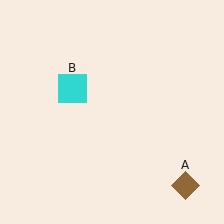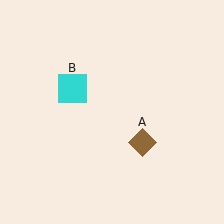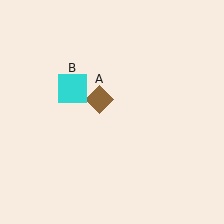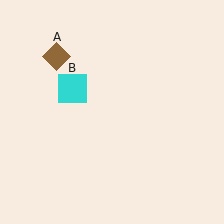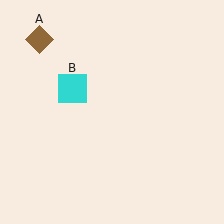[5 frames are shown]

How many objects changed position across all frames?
1 object changed position: brown diamond (object A).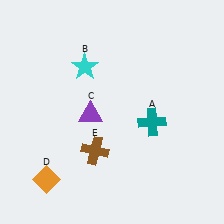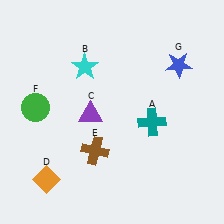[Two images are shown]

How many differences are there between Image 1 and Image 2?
There are 2 differences between the two images.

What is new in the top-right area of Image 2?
A blue star (G) was added in the top-right area of Image 2.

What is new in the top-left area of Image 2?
A green circle (F) was added in the top-left area of Image 2.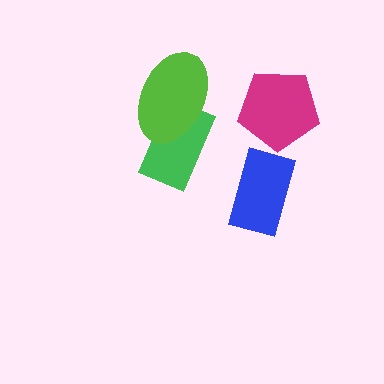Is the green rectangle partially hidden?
Yes, it is partially covered by another shape.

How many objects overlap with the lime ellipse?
1 object overlaps with the lime ellipse.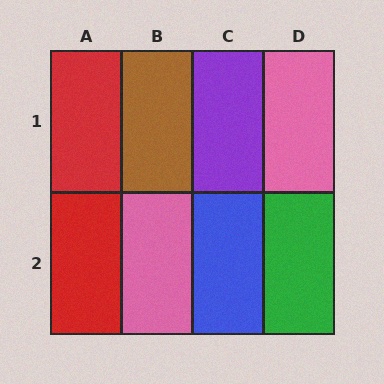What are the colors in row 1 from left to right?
Red, brown, purple, pink.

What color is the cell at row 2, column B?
Pink.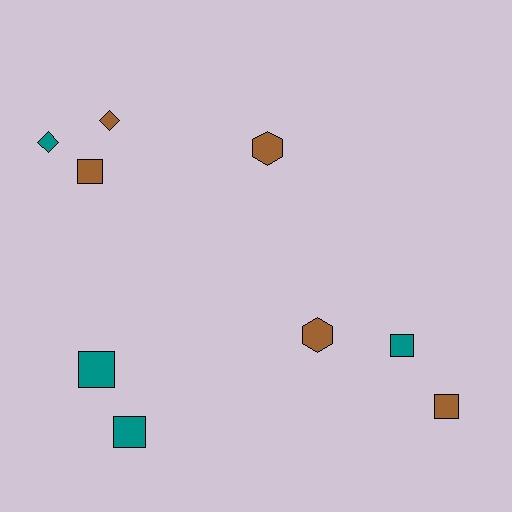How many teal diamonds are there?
There is 1 teal diamond.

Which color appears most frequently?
Brown, with 5 objects.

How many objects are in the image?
There are 9 objects.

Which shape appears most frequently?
Square, with 5 objects.